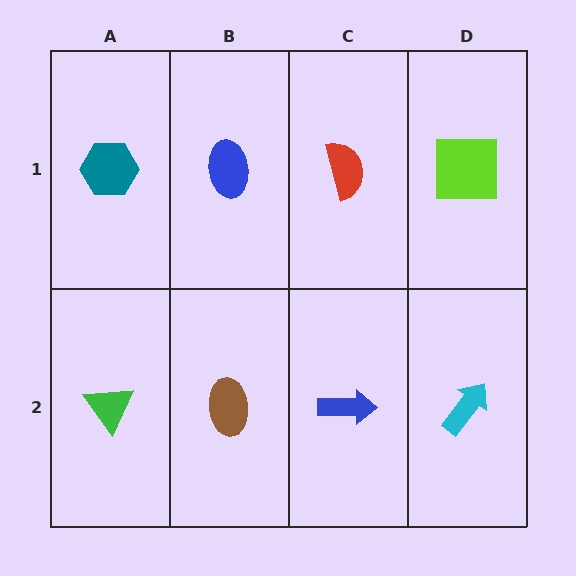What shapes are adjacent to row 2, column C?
A red semicircle (row 1, column C), a brown ellipse (row 2, column B), a cyan arrow (row 2, column D).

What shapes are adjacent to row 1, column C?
A blue arrow (row 2, column C), a blue ellipse (row 1, column B), a lime square (row 1, column D).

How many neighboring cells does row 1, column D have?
2.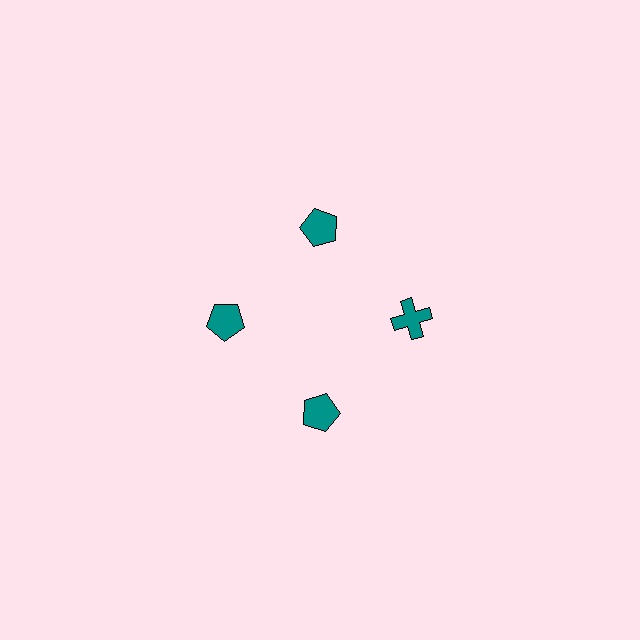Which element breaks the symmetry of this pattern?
The teal cross at roughly the 3 o'clock position breaks the symmetry. All other shapes are teal pentagons.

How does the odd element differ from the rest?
It has a different shape: cross instead of pentagon.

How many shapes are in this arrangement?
There are 4 shapes arranged in a ring pattern.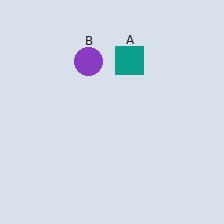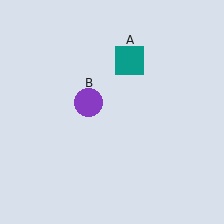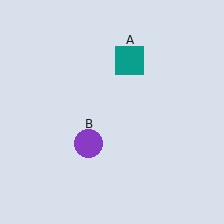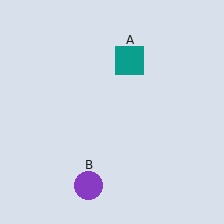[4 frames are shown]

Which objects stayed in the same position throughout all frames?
Teal square (object A) remained stationary.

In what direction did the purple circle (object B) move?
The purple circle (object B) moved down.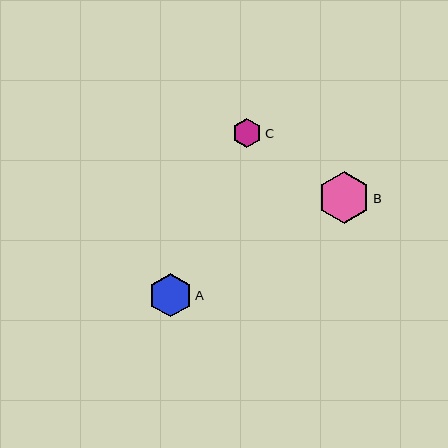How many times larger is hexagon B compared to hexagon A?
Hexagon B is approximately 1.2 times the size of hexagon A.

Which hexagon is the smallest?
Hexagon C is the smallest with a size of approximately 29 pixels.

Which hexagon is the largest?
Hexagon B is the largest with a size of approximately 52 pixels.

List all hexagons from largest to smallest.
From largest to smallest: B, A, C.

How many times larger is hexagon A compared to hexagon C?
Hexagon A is approximately 1.5 times the size of hexagon C.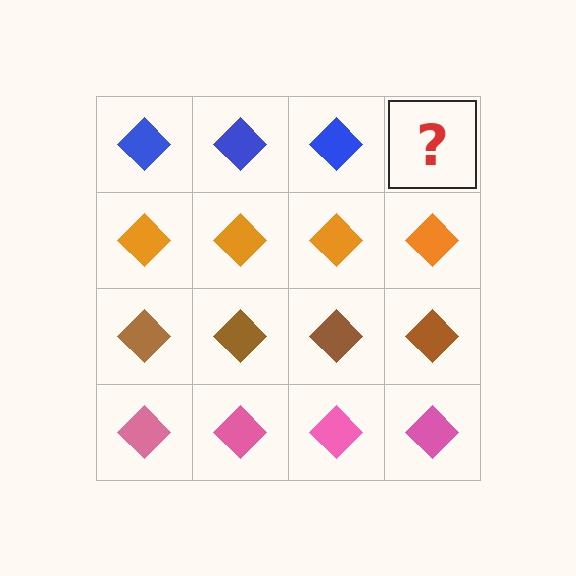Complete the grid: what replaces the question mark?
The question mark should be replaced with a blue diamond.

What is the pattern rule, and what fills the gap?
The rule is that each row has a consistent color. The gap should be filled with a blue diamond.